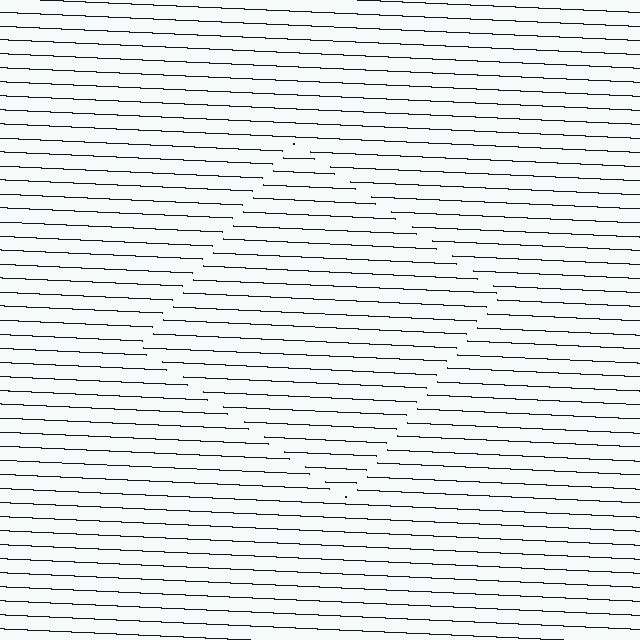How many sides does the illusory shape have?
4 sides — the line-ends trace a square.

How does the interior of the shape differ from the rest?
The interior of the shape contains the same grating, shifted by half a period — the contour is defined by the phase discontinuity where line-ends from the inner and outer gratings abut.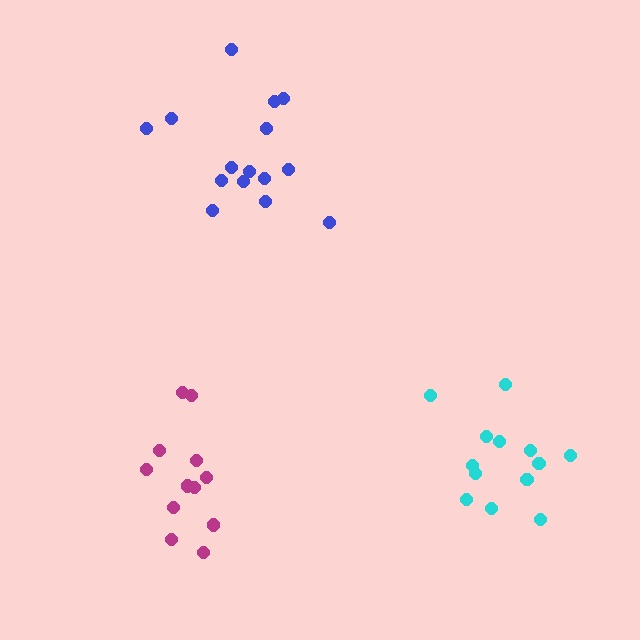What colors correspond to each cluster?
The clusters are colored: cyan, magenta, blue.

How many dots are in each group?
Group 1: 13 dots, Group 2: 12 dots, Group 3: 15 dots (40 total).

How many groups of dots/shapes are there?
There are 3 groups.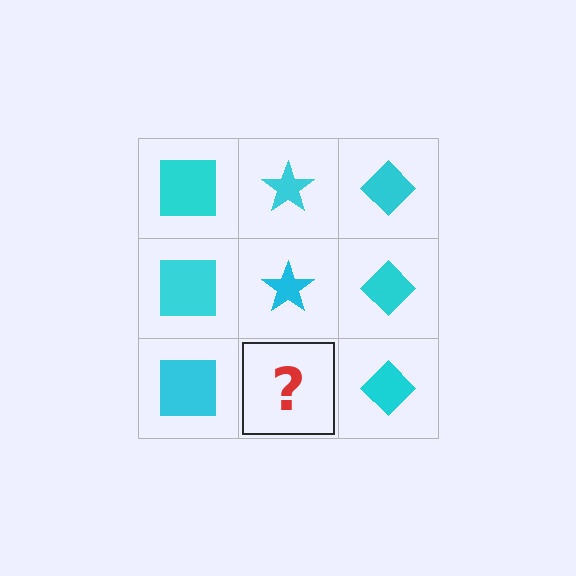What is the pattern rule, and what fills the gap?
The rule is that each column has a consistent shape. The gap should be filled with a cyan star.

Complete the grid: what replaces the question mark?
The question mark should be replaced with a cyan star.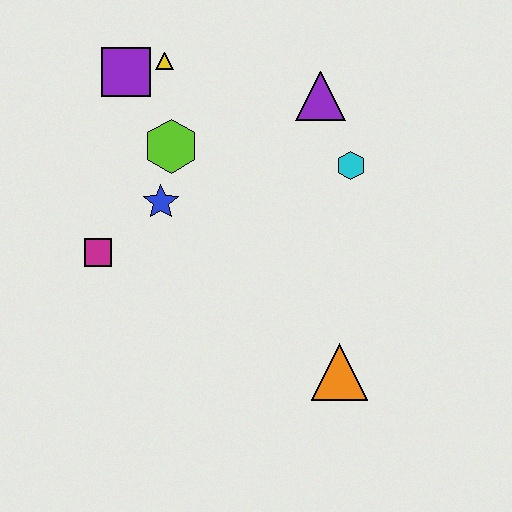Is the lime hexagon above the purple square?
No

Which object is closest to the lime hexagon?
The blue star is closest to the lime hexagon.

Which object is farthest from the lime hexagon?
The orange triangle is farthest from the lime hexagon.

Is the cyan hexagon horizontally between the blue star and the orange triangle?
No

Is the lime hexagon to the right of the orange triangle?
No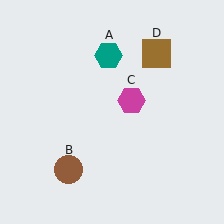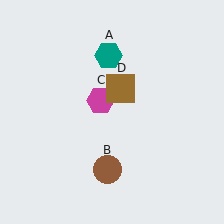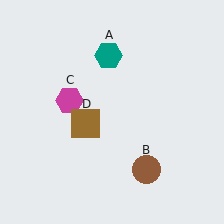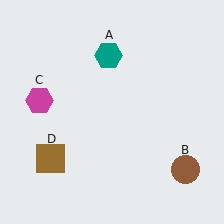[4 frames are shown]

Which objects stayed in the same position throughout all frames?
Teal hexagon (object A) remained stationary.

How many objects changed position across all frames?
3 objects changed position: brown circle (object B), magenta hexagon (object C), brown square (object D).